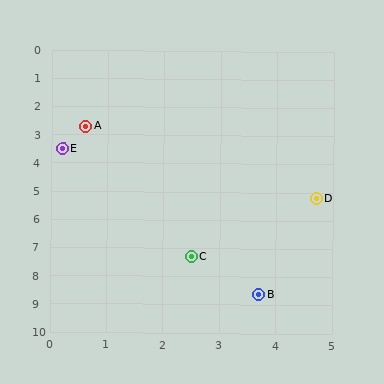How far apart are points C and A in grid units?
Points C and A are about 5.0 grid units apart.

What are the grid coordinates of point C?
Point C is at approximately (2.5, 7.3).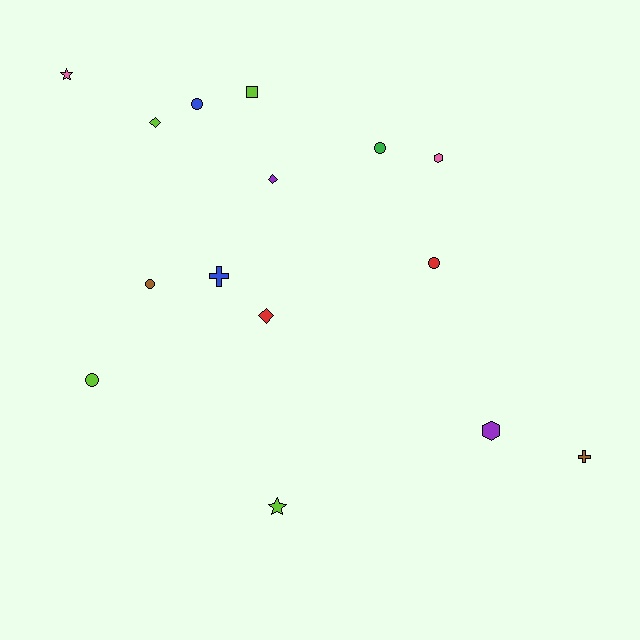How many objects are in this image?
There are 15 objects.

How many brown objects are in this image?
There are 2 brown objects.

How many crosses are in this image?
There are 2 crosses.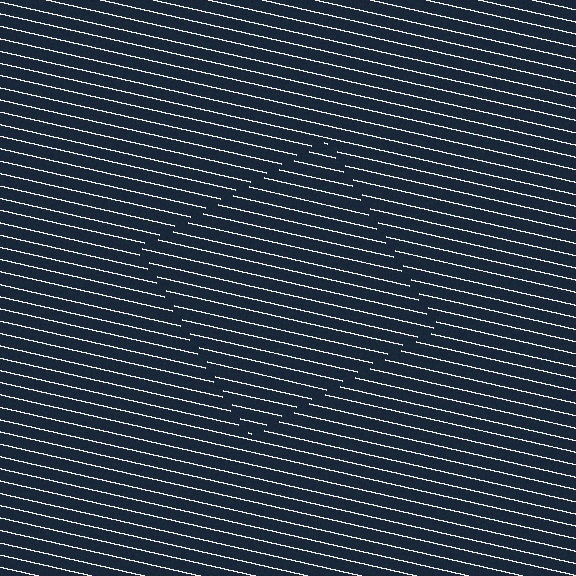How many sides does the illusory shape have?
4 sides — the line-ends trace a square.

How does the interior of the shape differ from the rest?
The interior of the shape contains the same grating, shifted by half a period — the contour is defined by the phase discontinuity where line-ends from the inner and outer gratings abut.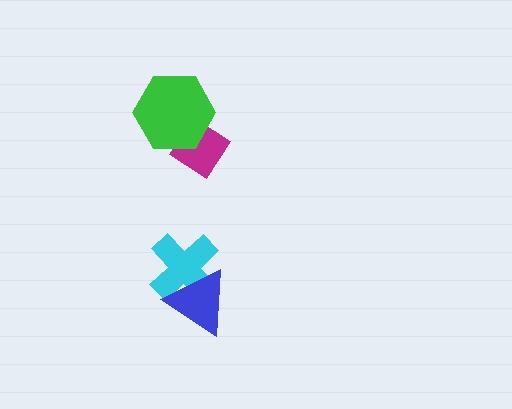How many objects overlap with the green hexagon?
1 object overlaps with the green hexagon.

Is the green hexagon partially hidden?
No, no other shape covers it.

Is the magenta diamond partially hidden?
Yes, it is partially covered by another shape.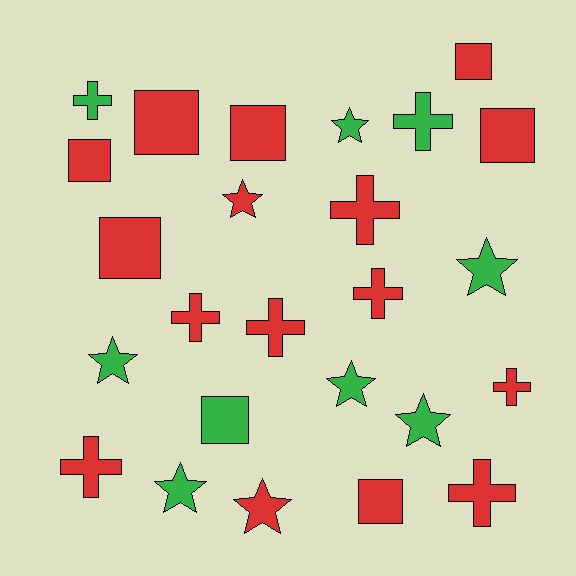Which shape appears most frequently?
Cross, with 9 objects.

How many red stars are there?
There are 2 red stars.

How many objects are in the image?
There are 25 objects.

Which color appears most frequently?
Red, with 16 objects.